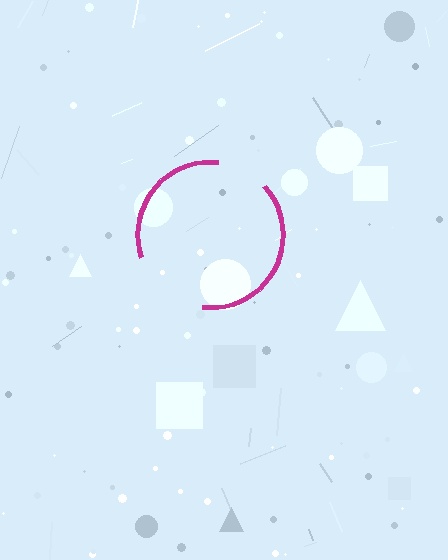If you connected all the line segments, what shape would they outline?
They would outline a circle.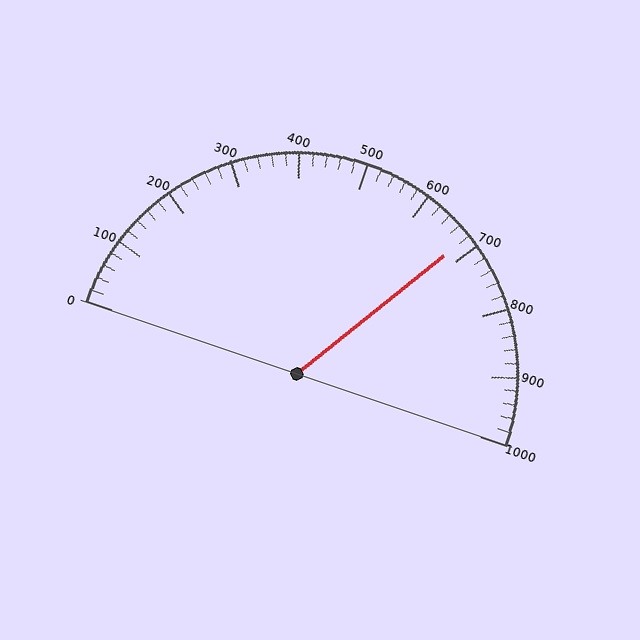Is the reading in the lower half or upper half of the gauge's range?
The reading is in the upper half of the range (0 to 1000).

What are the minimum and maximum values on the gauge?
The gauge ranges from 0 to 1000.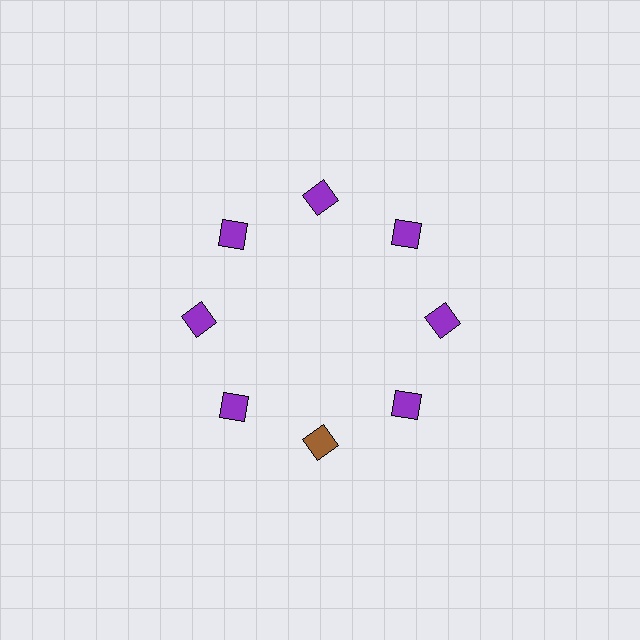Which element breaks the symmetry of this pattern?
The brown square at roughly the 6 o'clock position breaks the symmetry. All other shapes are purple squares.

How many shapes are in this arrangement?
There are 8 shapes arranged in a ring pattern.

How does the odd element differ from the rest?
It has a different color: brown instead of purple.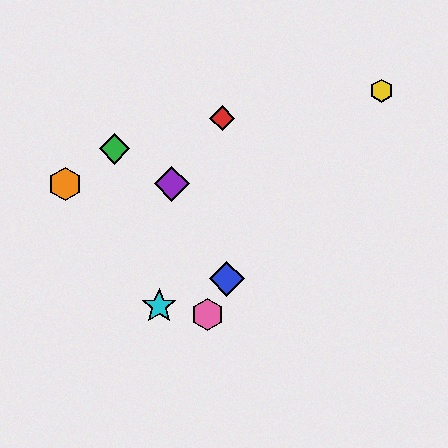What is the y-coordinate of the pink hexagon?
The pink hexagon is at y≈315.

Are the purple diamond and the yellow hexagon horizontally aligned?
No, the purple diamond is at y≈184 and the yellow hexagon is at y≈91.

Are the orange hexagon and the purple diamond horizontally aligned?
Yes, both are at y≈184.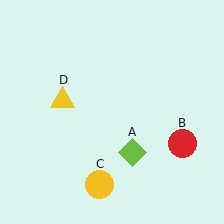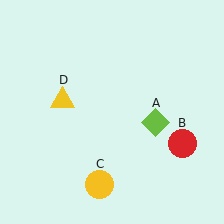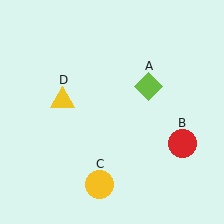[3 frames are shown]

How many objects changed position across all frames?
1 object changed position: lime diamond (object A).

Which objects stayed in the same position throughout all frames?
Red circle (object B) and yellow circle (object C) and yellow triangle (object D) remained stationary.